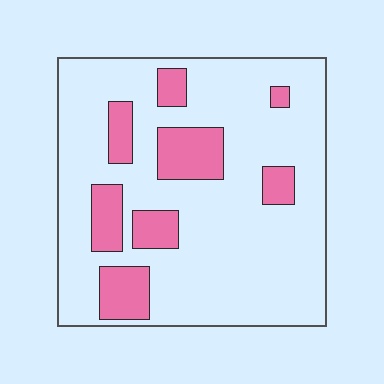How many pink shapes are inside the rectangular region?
8.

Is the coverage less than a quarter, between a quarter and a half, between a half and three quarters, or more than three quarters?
Less than a quarter.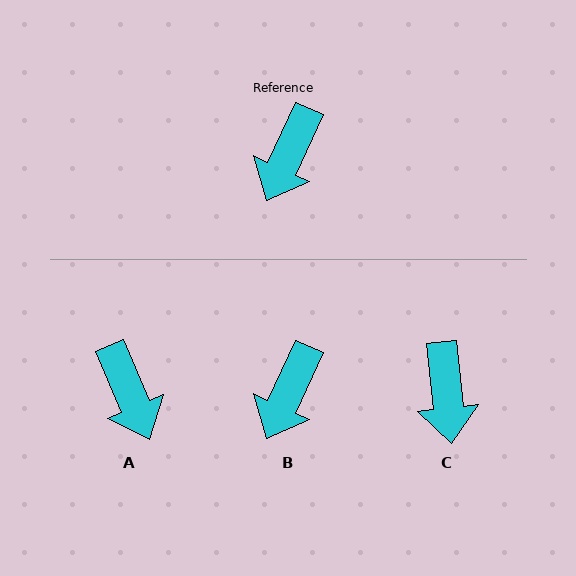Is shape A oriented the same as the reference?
No, it is off by about 48 degrees.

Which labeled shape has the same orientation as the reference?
B.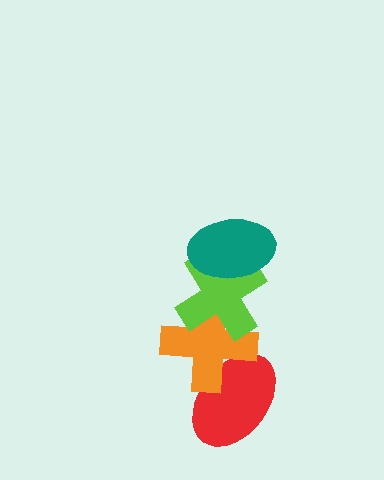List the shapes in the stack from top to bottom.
From top to bottom: the teal ellipse, the lime cross, the orange cross, the red ellipse.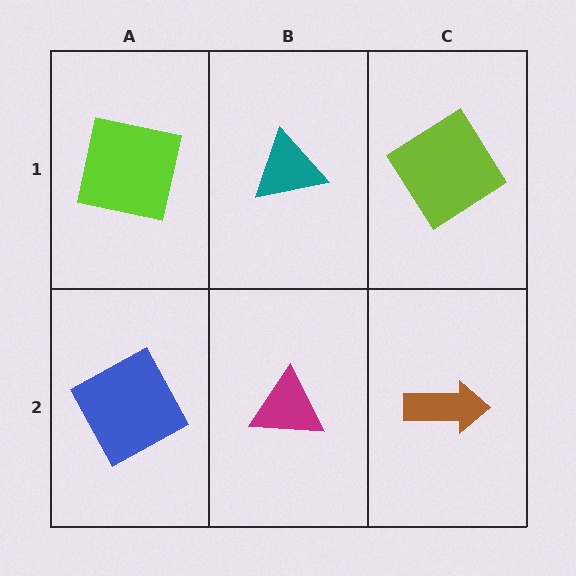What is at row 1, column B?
A teal triangle.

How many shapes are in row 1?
3 shapes.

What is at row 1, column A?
A lime square.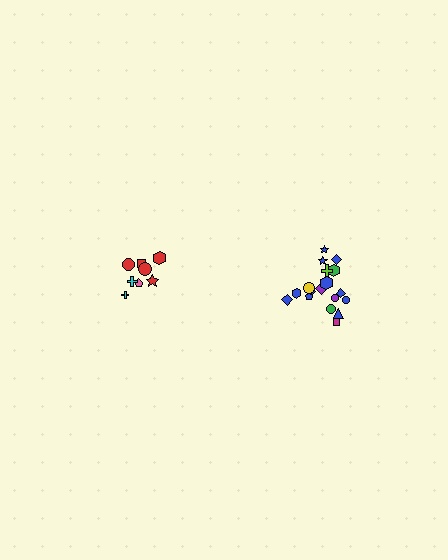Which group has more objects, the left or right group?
The right group.